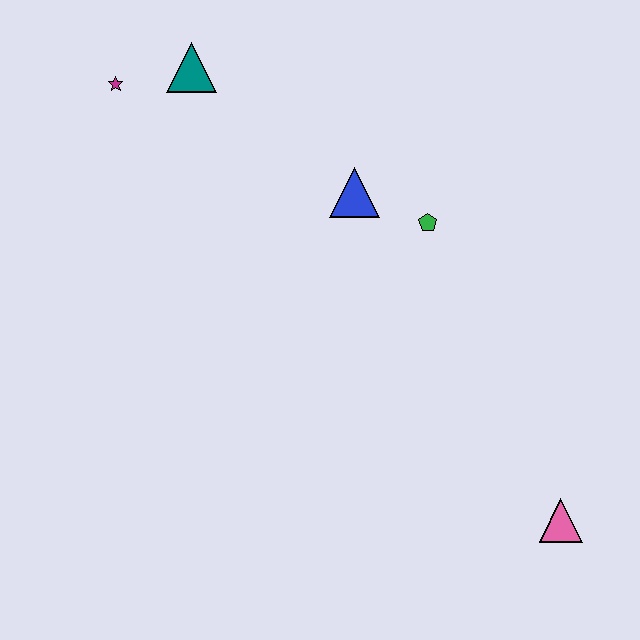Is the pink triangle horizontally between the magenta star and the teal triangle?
No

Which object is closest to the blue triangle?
The green pentagon is closest to the blue triangle.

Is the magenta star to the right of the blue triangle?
No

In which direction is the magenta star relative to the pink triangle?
The magenta star is to the left of the pink triangle.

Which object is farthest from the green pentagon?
The magenta star is farthest from the green pentagon.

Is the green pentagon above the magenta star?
No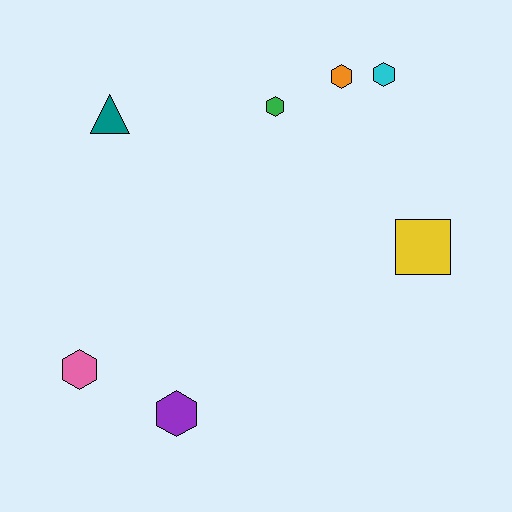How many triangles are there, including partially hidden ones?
There is 1 triangle.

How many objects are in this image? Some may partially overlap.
There are 7 objects.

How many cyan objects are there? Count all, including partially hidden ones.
There is 1 cyan object.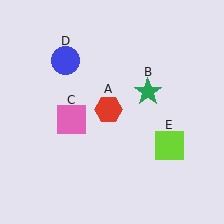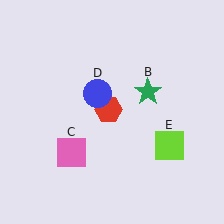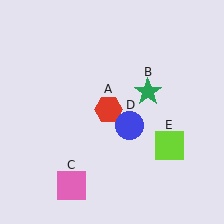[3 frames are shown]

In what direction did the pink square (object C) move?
The pink square (object C) moved down.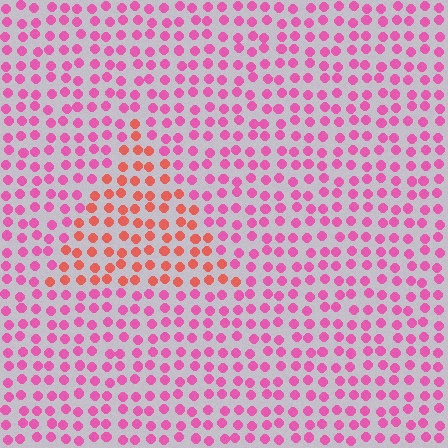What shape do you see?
I see a triangle.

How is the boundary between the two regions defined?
The boundary is defined purely by a slight shift in hue (about 40 degrees). Spacing, size, and orientation are identical on both sides.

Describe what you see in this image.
The image is filled with small pink elements in a uniform arrangement. A triangle-shaped region is visible where the elements are tinted to a slightly different hue, forming a subtle color boundary.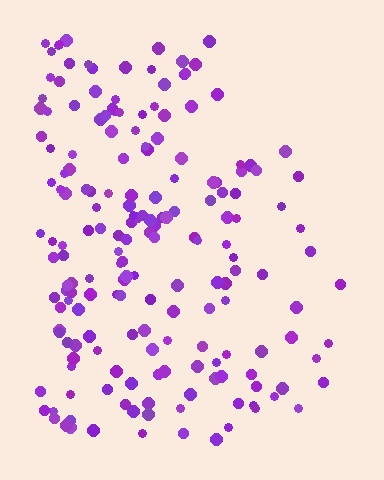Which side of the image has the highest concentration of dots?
The left.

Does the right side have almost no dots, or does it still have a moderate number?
Still a moderate number, just noticeably fewer than the left.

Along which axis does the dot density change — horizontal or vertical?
Horizontal.